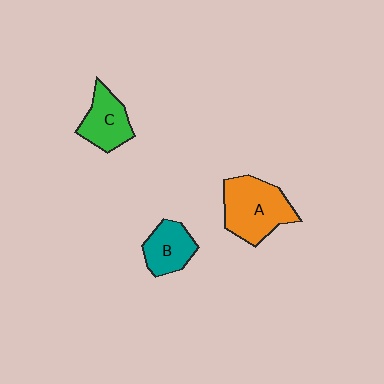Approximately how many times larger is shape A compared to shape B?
Approximately 1.6 times.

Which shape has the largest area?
Shape A (orange).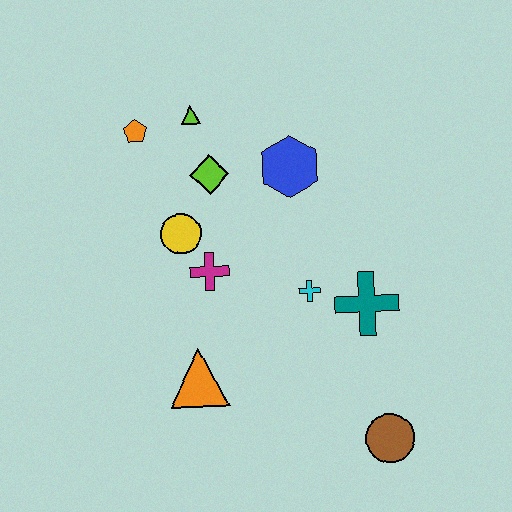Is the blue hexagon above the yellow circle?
Yes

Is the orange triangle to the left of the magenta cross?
Yes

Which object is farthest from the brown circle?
The orange pentagon is farthest from the brown circle.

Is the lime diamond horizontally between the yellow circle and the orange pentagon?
No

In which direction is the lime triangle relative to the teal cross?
The lime triangle is above the teal cross.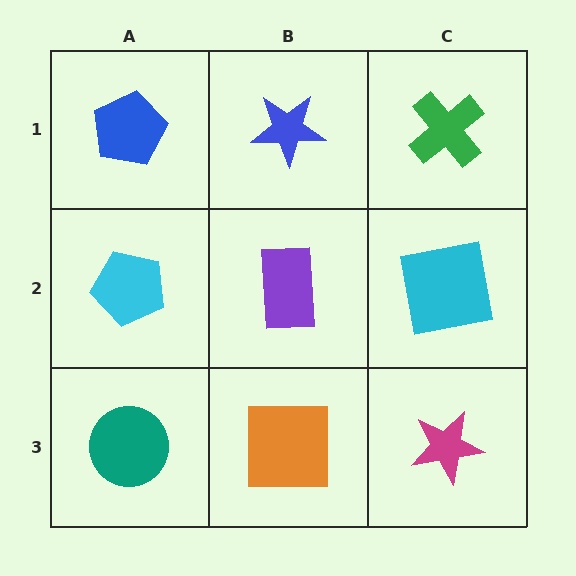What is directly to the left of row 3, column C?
An orange square.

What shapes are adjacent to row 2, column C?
A green cross (row 1, column C), a magenta star (row 3, column C), a purple rectangle (row 2, column B).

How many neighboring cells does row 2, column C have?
3.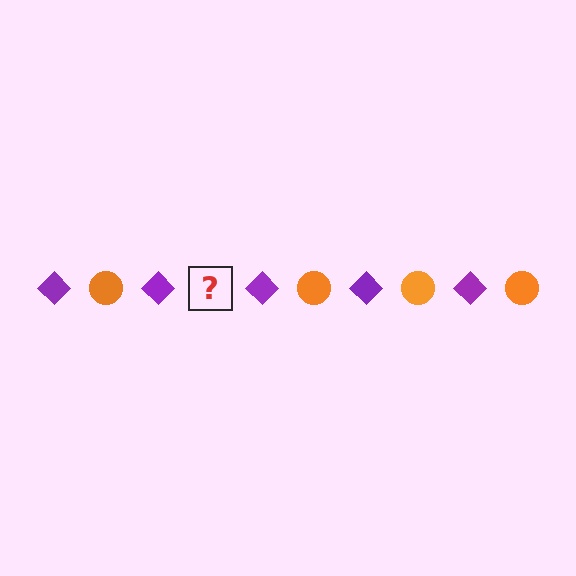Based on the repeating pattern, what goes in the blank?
The blank should be an orange circle.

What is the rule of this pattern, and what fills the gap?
The rule is that the pattern alternates between purple diamond and orange circle. The gap should be filled with an orange circle.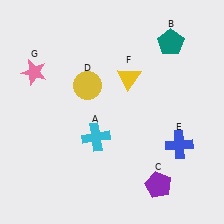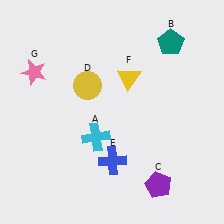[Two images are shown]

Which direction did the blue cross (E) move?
The blue cross (E) moved left.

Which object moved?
The blue cross (E) moved left.